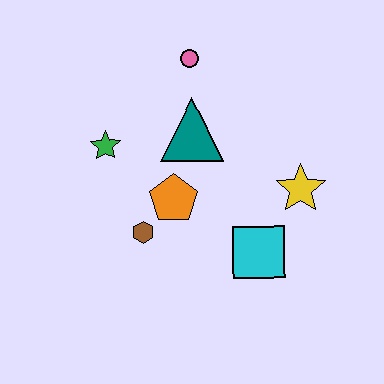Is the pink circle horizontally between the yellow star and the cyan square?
No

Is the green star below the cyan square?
No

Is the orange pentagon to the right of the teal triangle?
No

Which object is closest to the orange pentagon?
The brown hexagon is closest to the orange pentagon.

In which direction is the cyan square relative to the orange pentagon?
The cyan square is to the right of the orange pentagon.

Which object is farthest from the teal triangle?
The cyan square is farthest from the teal triangle.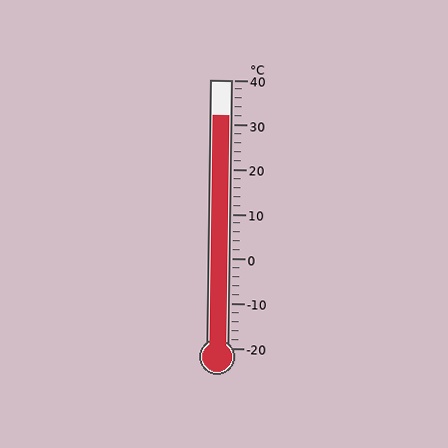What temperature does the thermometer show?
The thermometer shows approximately 32°C.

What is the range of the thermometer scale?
The thermometer scale ranges from -20°C to 40°C.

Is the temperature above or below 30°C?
The temperature is above 30°C.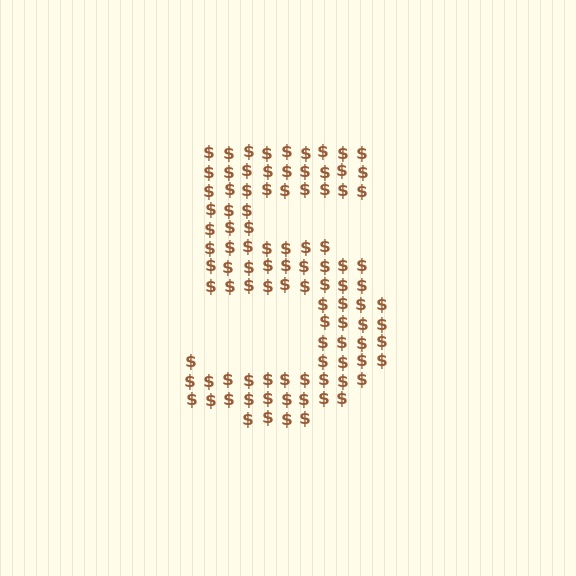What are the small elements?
The small elements are dollar signs.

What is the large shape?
The large shape is the digit 5.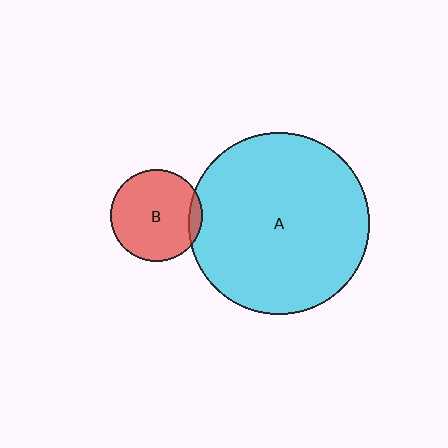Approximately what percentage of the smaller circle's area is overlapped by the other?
Approximately 5%.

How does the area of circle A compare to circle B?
Approximately 3.9 times.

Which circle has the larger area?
Circle A (cyan).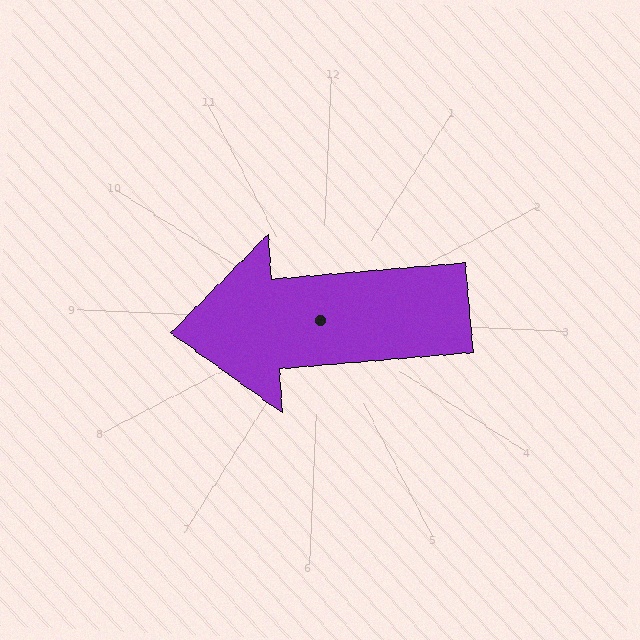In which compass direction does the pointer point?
West.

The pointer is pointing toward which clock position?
Roughly 9 o'clock.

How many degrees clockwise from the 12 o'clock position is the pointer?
Approximately 263 degrees.